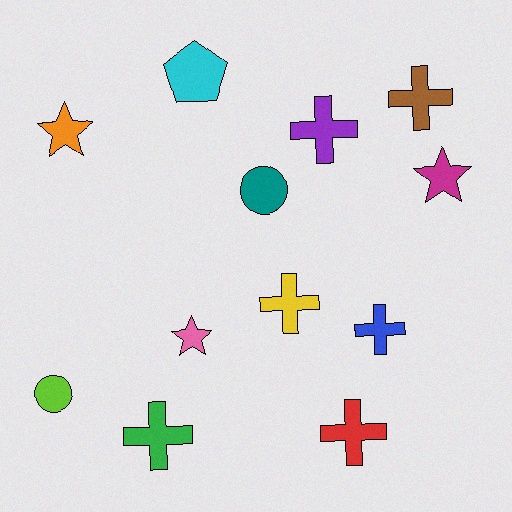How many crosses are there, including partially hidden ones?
There are 6 crosses.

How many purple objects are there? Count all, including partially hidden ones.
There is 1 purple object.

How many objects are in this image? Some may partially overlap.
There are 12 objects.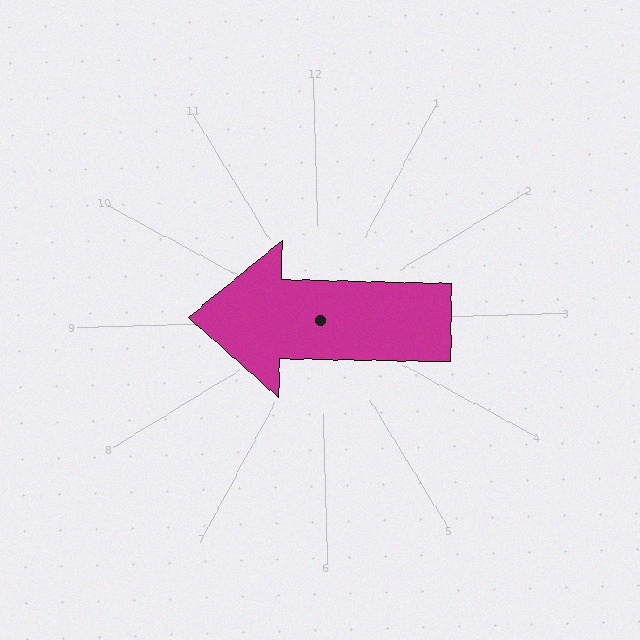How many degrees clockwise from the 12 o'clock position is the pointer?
Approximately 273 degrees.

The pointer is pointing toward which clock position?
Roughly 9 o'clock.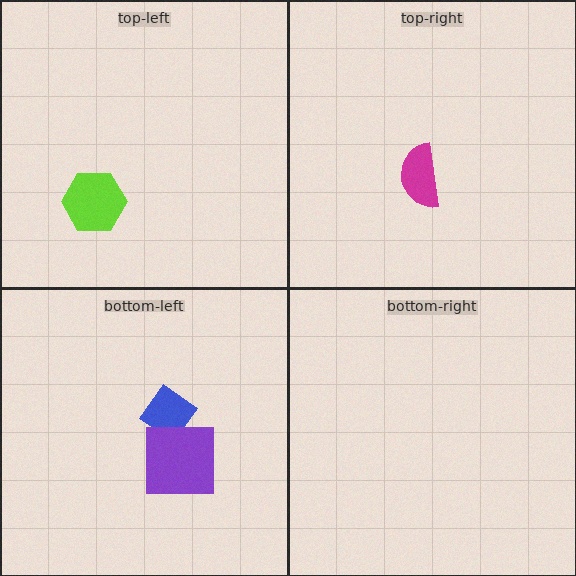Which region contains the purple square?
The bottom-left region.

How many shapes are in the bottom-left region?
2.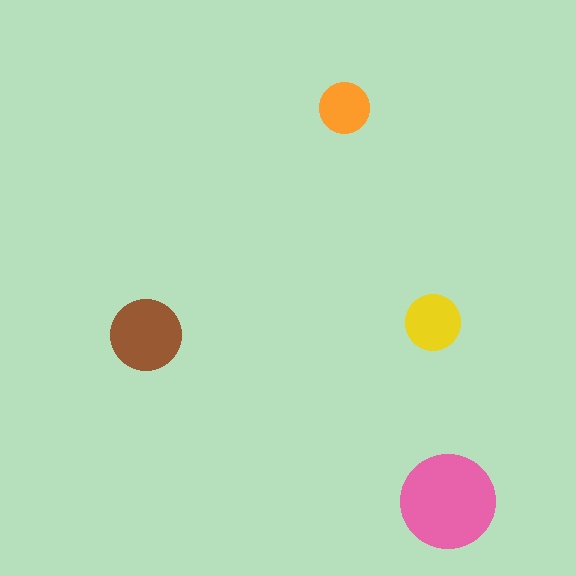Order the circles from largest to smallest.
the pink one, the brown one, the yellow one, the orange one.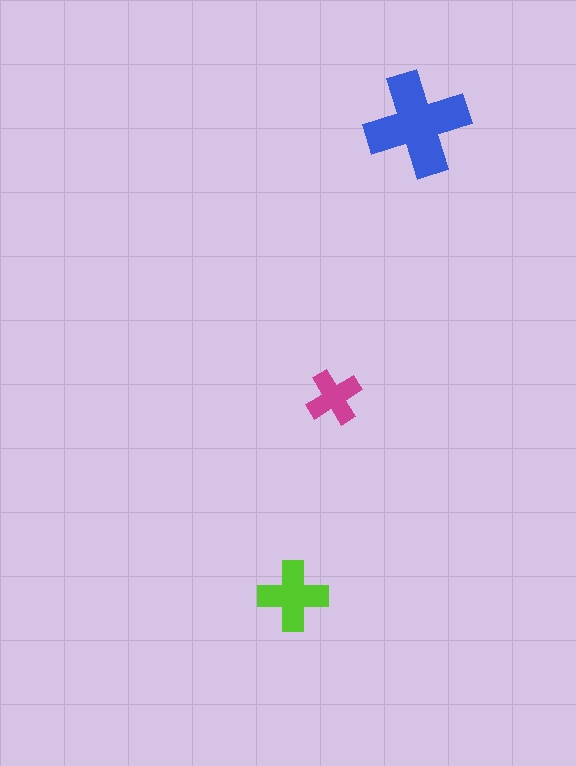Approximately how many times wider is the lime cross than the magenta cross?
About 1.5 times wider.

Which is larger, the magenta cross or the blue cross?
The blue one.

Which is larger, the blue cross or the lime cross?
The blue one.